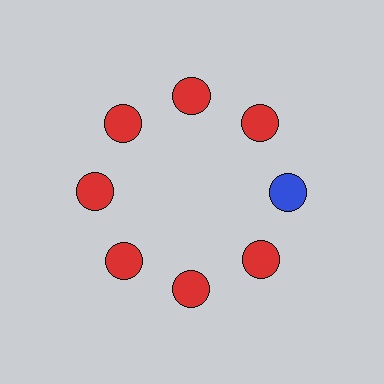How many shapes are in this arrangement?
There are 8 shapes arranged in a ring pattern.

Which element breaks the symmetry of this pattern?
The blue circle at roughly the 3 o'clock position breaks the symmetry. All other shapes are red circles.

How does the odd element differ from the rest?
It has a different color: blue instead of red.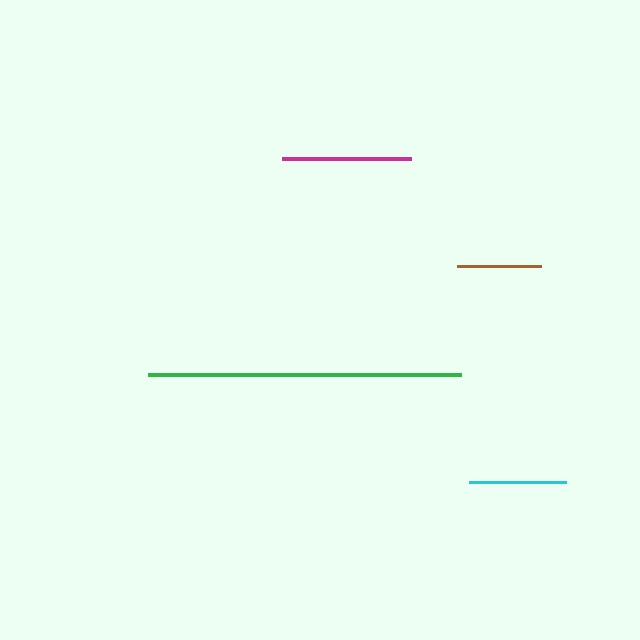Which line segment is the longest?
The green line is the longest at approximately 312 pixels.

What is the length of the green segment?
The green segment is approximately 312 pixels long.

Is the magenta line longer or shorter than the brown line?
The magenta line is longer than the brown line.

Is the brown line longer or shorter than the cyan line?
The cyan line is longer than the brown line.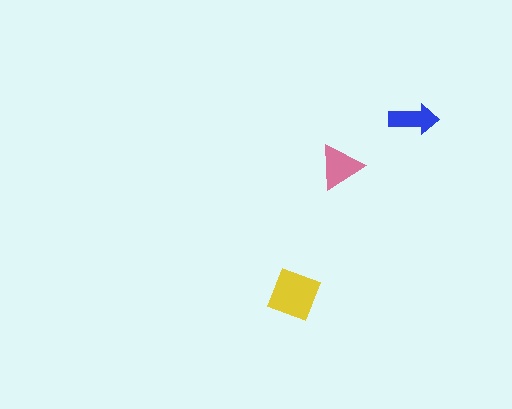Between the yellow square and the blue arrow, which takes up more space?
The yellow square.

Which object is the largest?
The yellow square.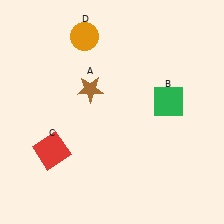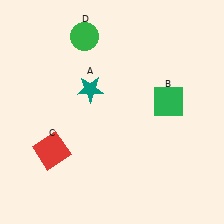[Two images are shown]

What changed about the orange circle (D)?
In Image 1, D is orange. In Image 2, it changed to green.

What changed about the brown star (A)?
In Image 1, A is brown. In Image 2, it changed to teal.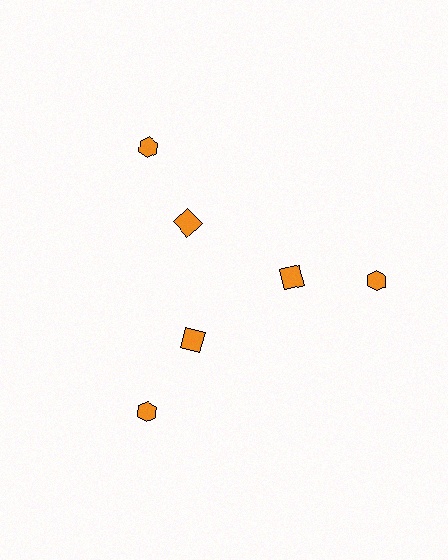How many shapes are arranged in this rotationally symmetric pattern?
There are 6 shapes, arranged in 3 groups of 2.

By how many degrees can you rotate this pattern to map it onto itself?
The pattern maps onto itself every 120 degrees of rotation.